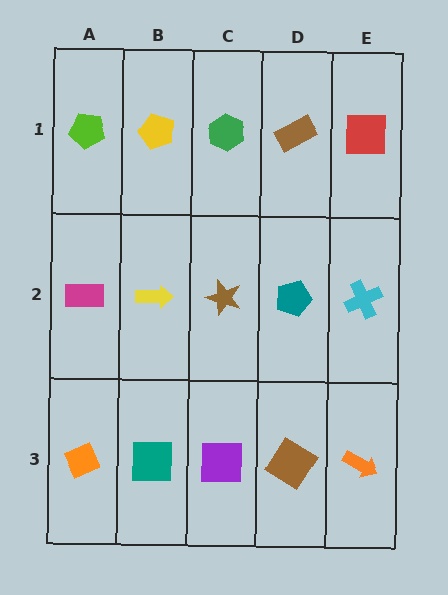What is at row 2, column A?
A magenta rectangle.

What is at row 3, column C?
A purple square.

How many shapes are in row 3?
5 shapes.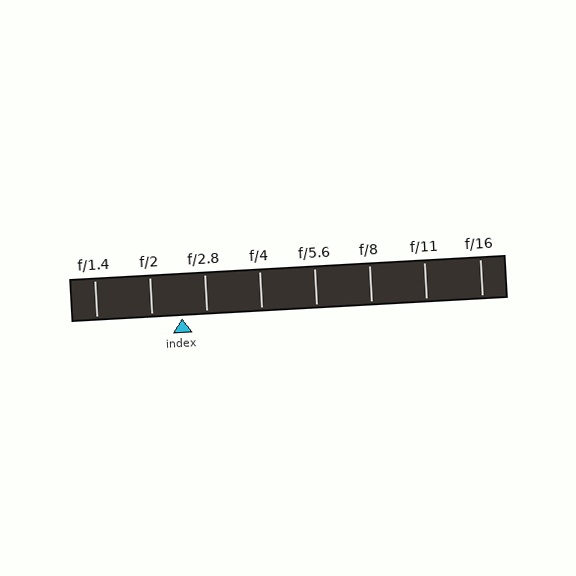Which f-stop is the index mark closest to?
The index mark is closest to f/2.8.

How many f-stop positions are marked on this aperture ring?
There are 8 f-stop positions marked.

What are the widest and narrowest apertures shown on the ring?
The widest aperture shown is f/1.4 and the narrowest is f/16.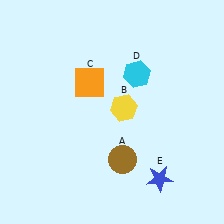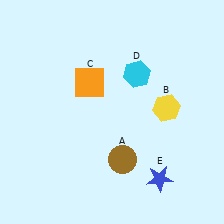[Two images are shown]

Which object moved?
The yellow hexagon (B) moved right.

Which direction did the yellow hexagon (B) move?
The yellow hexagon (B) moved right.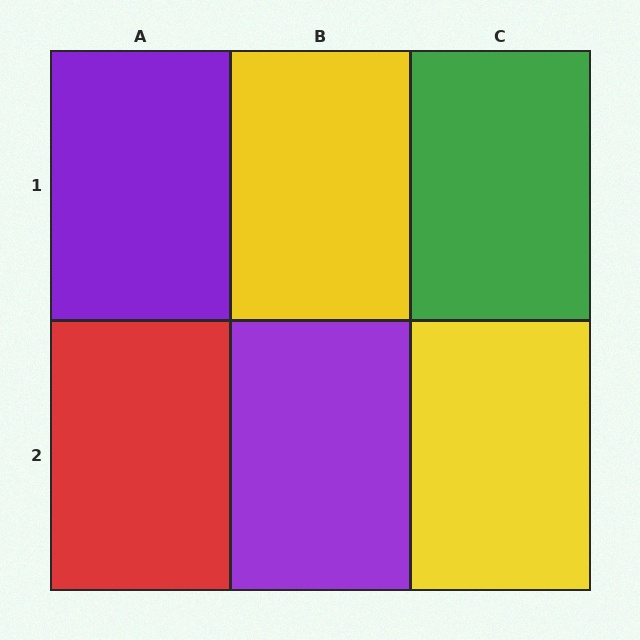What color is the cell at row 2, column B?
Purple.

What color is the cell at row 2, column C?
Yellow.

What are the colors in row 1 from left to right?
Purple, yellow, green.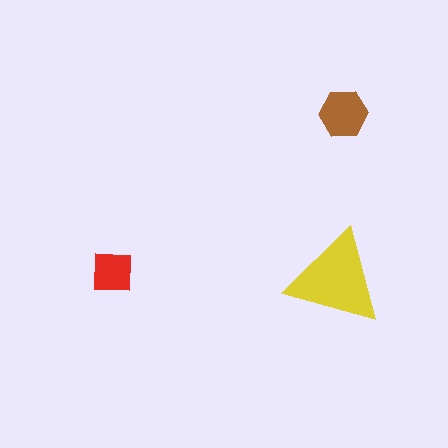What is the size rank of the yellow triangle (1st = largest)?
1st.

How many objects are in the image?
There are 3 objects in the image.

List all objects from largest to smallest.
The yellow triangle, the brown hexagon, the red square.